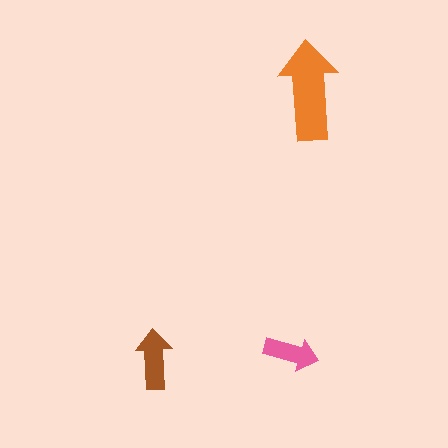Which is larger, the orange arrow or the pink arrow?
The orange one.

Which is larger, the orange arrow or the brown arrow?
The orange one.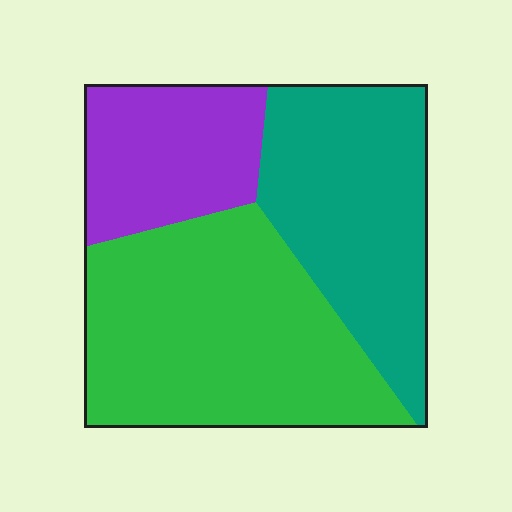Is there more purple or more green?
Green.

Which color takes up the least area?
Purple, at roughly 20%.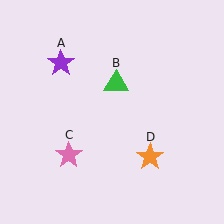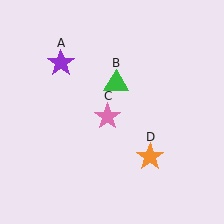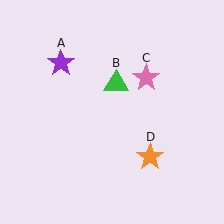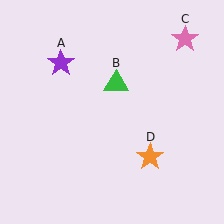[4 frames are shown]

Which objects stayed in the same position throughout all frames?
Purple star (object A) and green triangle (object B) and orange star (object D) remained stationary.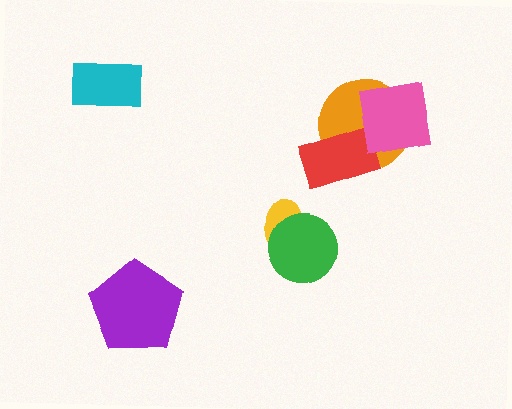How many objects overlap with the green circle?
1 object overlaps with the green circle.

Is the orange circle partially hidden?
Yes, it is partially covered by another shape.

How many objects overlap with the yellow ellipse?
1 object overlaps with the yellow ellipse.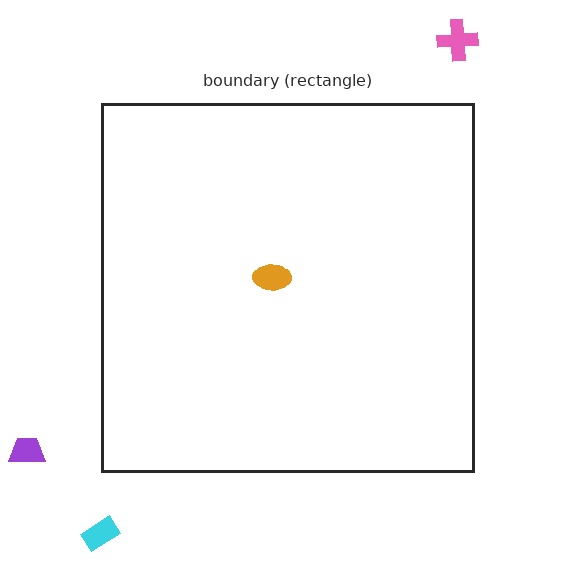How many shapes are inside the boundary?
1 inside, 3 outside.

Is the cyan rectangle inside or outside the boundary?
Outside.